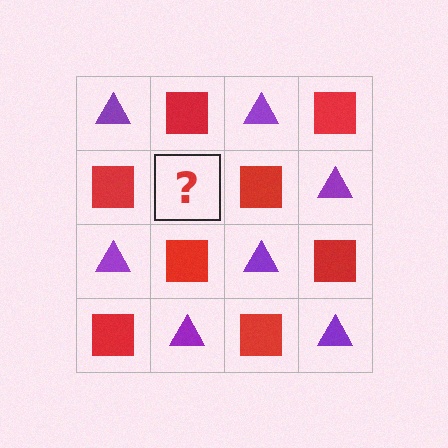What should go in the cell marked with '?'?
The missing cell should contain a purple triangle.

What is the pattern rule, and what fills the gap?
The rule is that it alternates purple triangle and red square in a checkerboard pattern. The gap should be filled with a purple triangle.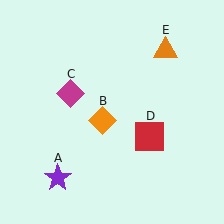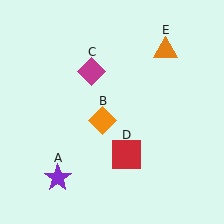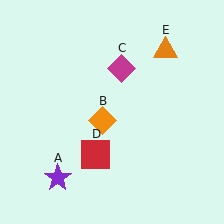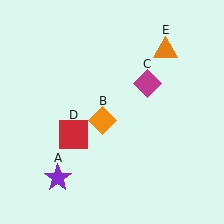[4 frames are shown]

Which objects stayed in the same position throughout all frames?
Purple star (object A) and orange diamond (object B) and orange triangle (object E) remained stationary.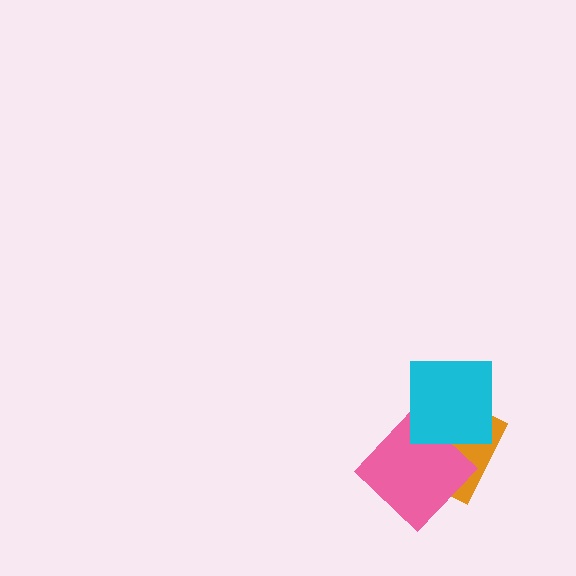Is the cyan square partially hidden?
No, no other shape covers it.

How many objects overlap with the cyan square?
1 object overlaps with the cyan square.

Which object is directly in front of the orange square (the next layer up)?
The pink diamond is directly in front of the orange square.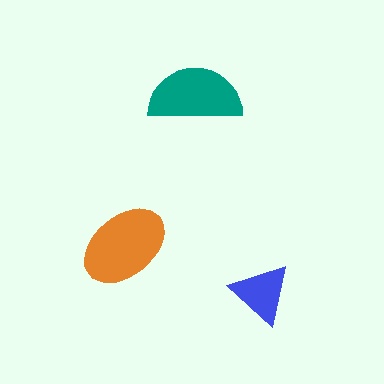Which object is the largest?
The orange ellipse.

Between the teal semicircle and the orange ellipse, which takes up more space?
The orange ellipse.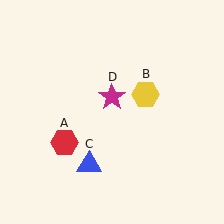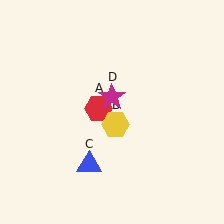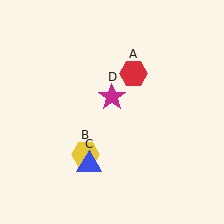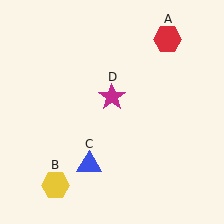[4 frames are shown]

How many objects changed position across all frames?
2 objects changed position: red hexagon (object A), yellow hexagon (object B).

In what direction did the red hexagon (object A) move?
The red hexagon (object A) moved up and to the right.